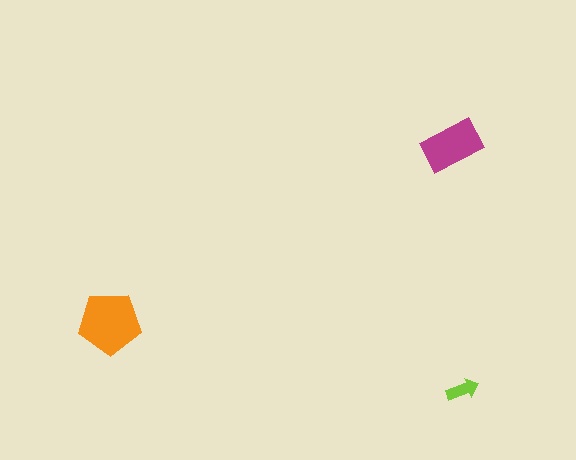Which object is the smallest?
The lime arrow.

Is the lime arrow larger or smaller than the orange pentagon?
Smaller.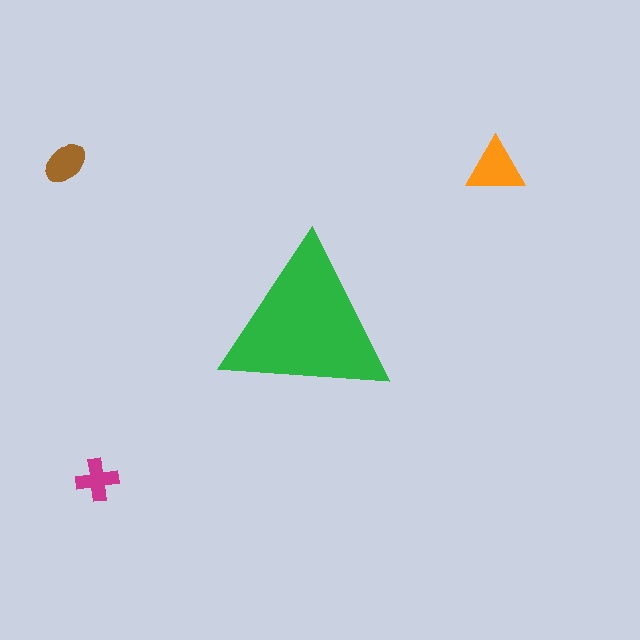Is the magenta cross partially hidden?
No, the magenta cross is fully visible.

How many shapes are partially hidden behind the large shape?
0 shapes are partially hidden.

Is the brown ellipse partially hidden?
No, the brown ellipse is fully visible.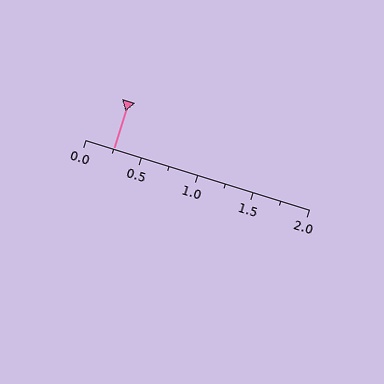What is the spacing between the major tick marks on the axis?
The major ticks are spaced 0.5 apart.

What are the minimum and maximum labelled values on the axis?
The axis runs from 0.0 to 2.0.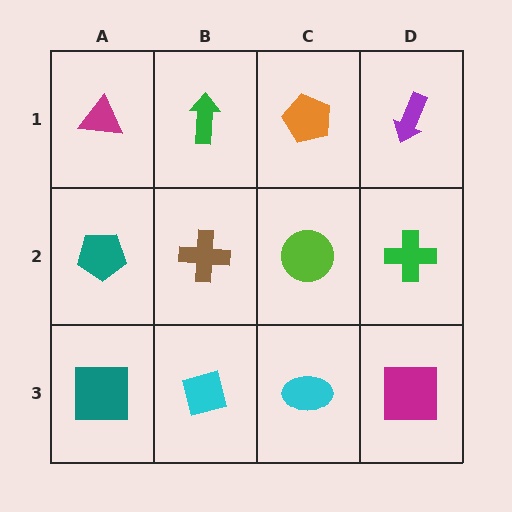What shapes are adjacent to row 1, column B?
A brown cross (row 2, column B), a magenta triangle (row 1, column A), an orange pentagon (row 1, column C).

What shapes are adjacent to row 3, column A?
A teal pentagon (row 2, column A), a cyan diamond (row 3, column B).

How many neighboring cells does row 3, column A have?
2.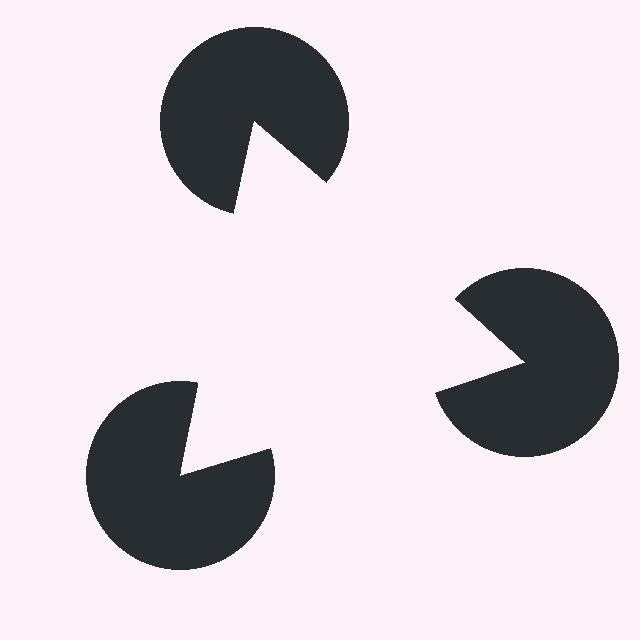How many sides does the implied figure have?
3 sides.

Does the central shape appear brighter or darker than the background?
It typically appears slightly brighter than the background, even though no actual brightness change is drawn.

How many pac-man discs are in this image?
There are 3 — one at each vertex of the illusory triangle.